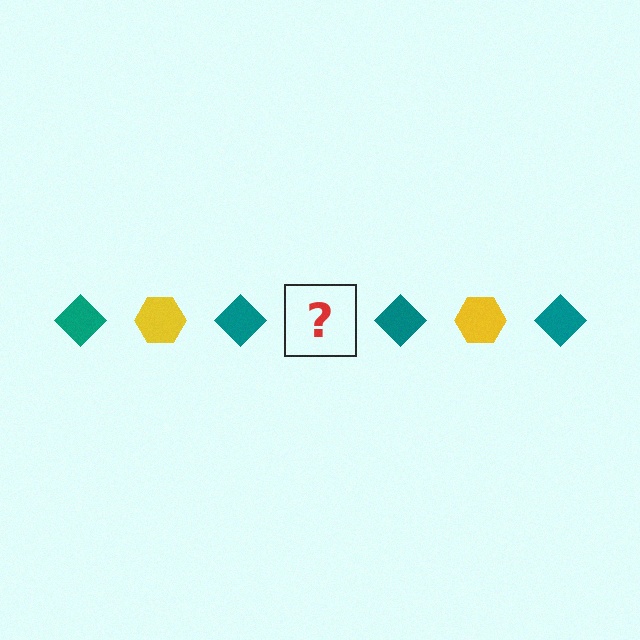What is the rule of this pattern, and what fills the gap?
The rule is that the pattern alternates between teal diamond and yellow hexagon. The gap should be filled with a yellow hexagon.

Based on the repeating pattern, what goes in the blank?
The blank should be a yellow hexagon.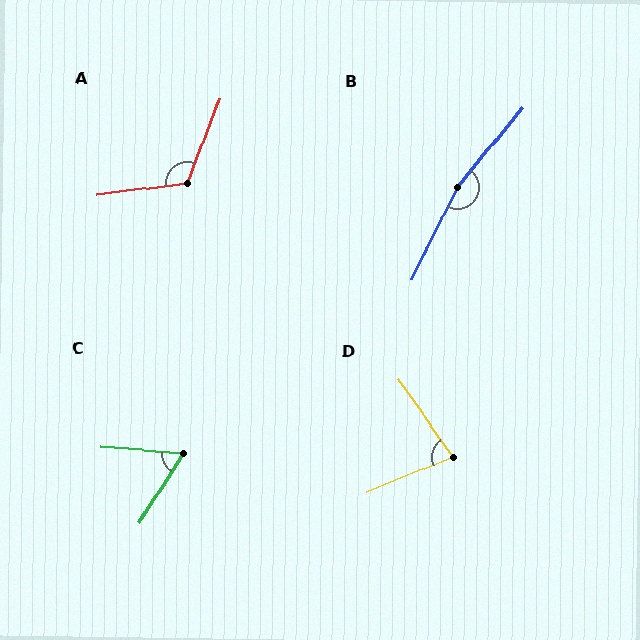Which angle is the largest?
B, at approximately 167 degrees.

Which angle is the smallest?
C, at approximately 62 degrees.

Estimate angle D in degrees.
Approximately 77 degrees.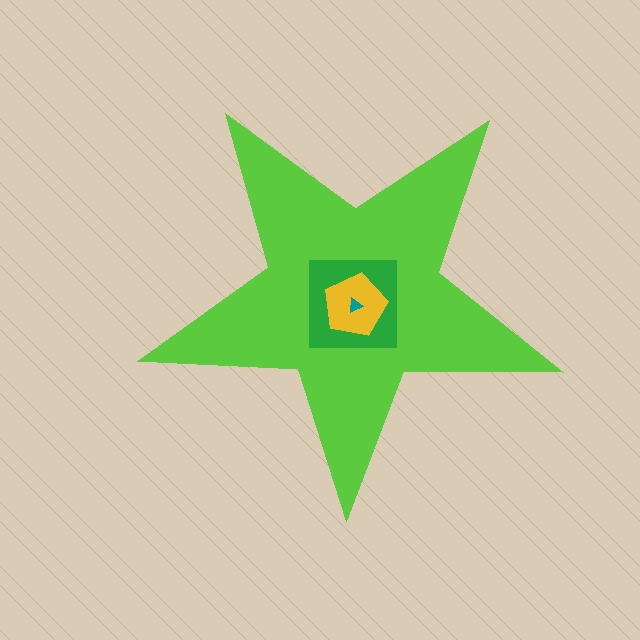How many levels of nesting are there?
4.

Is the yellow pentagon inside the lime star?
Yes.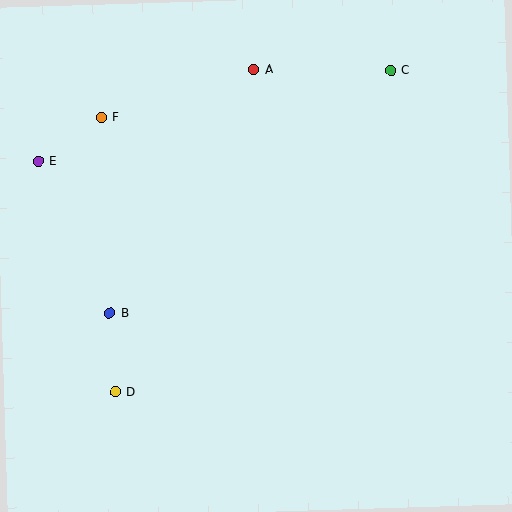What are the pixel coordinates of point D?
Point D is at (115, 392).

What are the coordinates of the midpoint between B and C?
The midpoint between B and C is at (250, 192).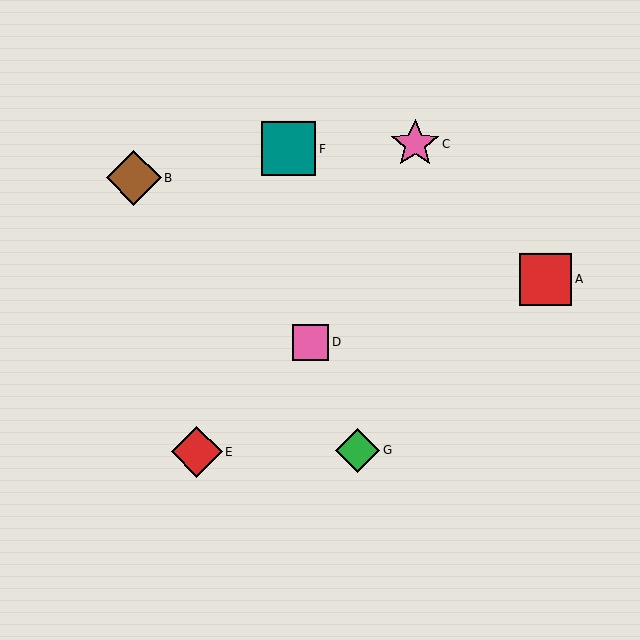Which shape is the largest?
The brown diamond (labeled B) is the largest.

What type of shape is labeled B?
Shape B is a brown diamond.